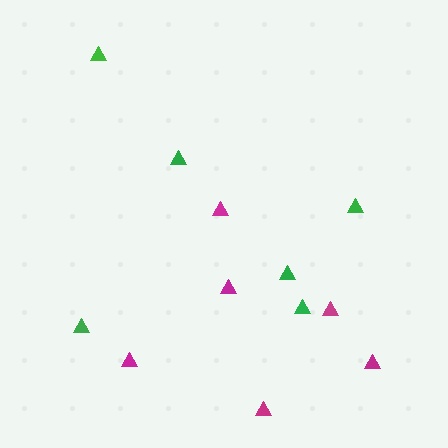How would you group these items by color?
There are 2 groups: one group of magenta triangles (6) and one group of green triangles (6).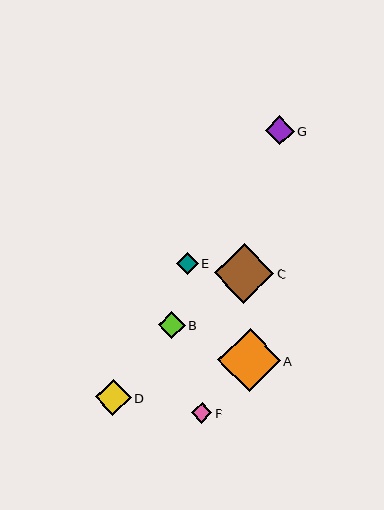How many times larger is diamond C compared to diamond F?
Diamond C is approximately 2.9 times the size of diamond F.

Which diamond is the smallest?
Diamond F is the smallest with a size of approximately 21 pixels.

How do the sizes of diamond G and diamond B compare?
Diamond G and diamond B are approximately the same size.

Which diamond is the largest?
Diamond A is the largest with a size of approximately 63 pixels.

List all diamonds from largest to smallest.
From largest to smallest: A, C, D, G, B, E, F.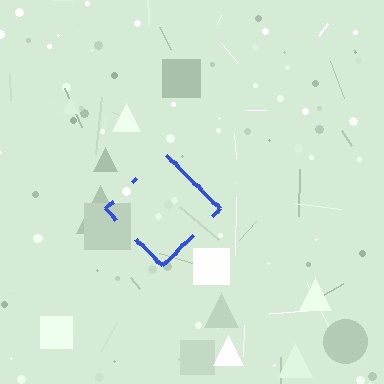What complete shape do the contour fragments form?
The contour fragments form a diamond.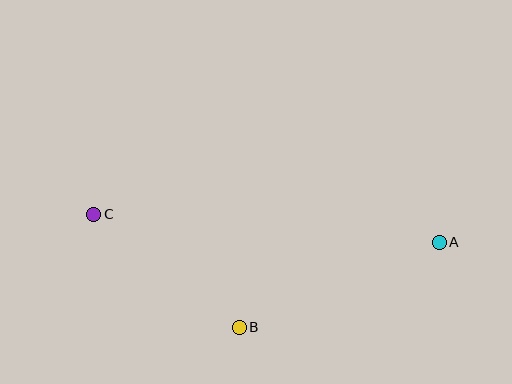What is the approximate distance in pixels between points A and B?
The distance between A and B is approximately 217 pixels.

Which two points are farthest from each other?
Points A and C are farthest from each other.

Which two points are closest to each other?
Points B and C are closest to each other.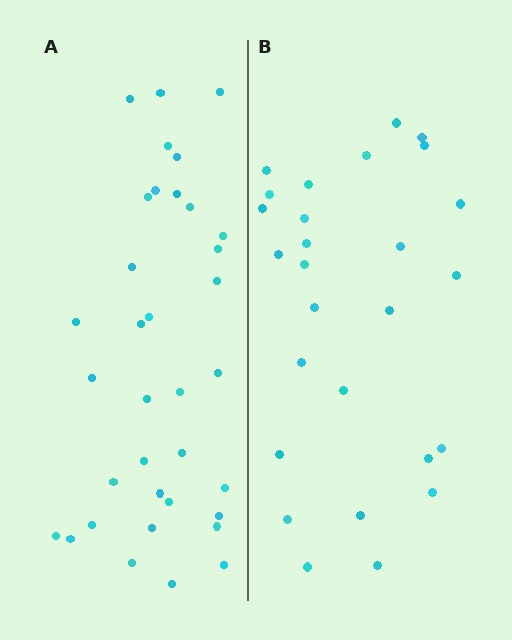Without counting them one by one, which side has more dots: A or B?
Region A (the left region) has more dots.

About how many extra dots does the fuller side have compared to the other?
Region A has roughly 8 or so more dots than region B.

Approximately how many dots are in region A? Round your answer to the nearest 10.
About 40 dots. (The exact count is 35, which rounds to 40.)